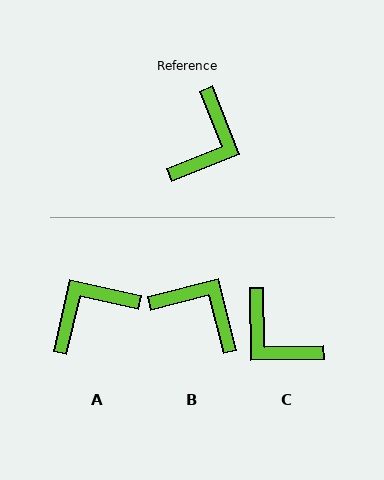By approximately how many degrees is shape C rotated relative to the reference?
Approximately 111 degrees clockwise.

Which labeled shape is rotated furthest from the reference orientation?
A, about 146 degrees away.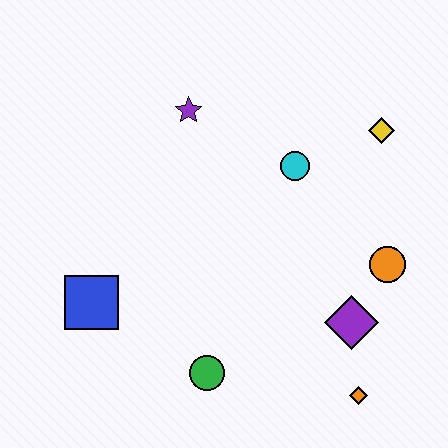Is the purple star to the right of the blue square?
Yes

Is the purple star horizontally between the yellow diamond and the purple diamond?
No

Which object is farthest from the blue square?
The yellow diamond is farthest from the blue square.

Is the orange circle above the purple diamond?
Yes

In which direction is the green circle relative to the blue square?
The green circle is to the right of the blue square.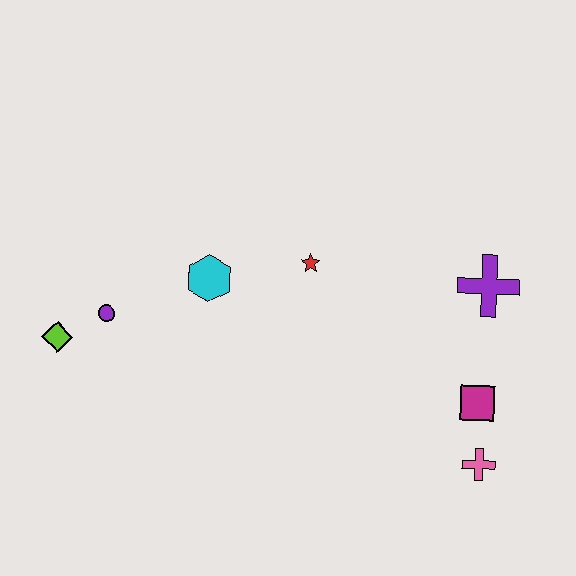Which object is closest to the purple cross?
The magenta square is closest to the purple cross.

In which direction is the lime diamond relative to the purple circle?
The lime diamond is to the left of the purple circle.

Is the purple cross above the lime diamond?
Yes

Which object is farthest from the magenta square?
The lime diamond is farthest from the magenta square.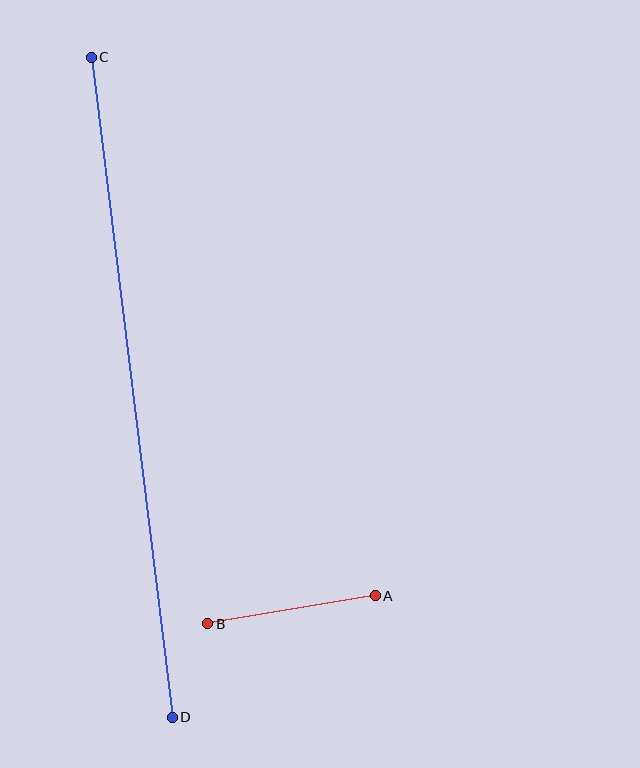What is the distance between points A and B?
The distance is approximately 170 pixels.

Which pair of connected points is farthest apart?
Points C and D are farthest apart.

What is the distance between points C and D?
The distance is approximately 665 pixels.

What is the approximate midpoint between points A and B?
The midpoint is at approximately (291, 610) pixels.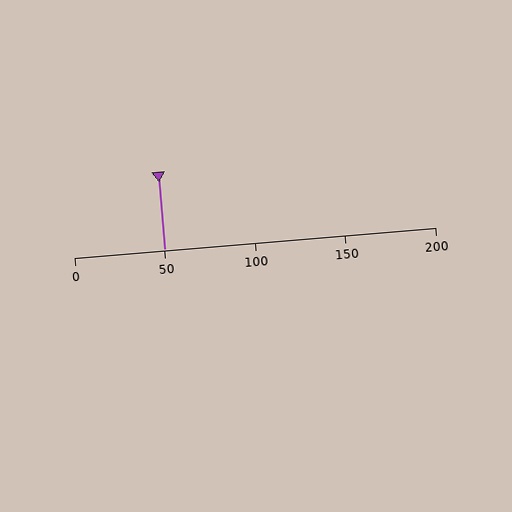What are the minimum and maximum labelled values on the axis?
The axis runs from 0 to 200.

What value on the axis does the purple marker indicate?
The marker indicates approximately 50.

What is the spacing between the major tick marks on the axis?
The major ticks are spaced 50 apart.